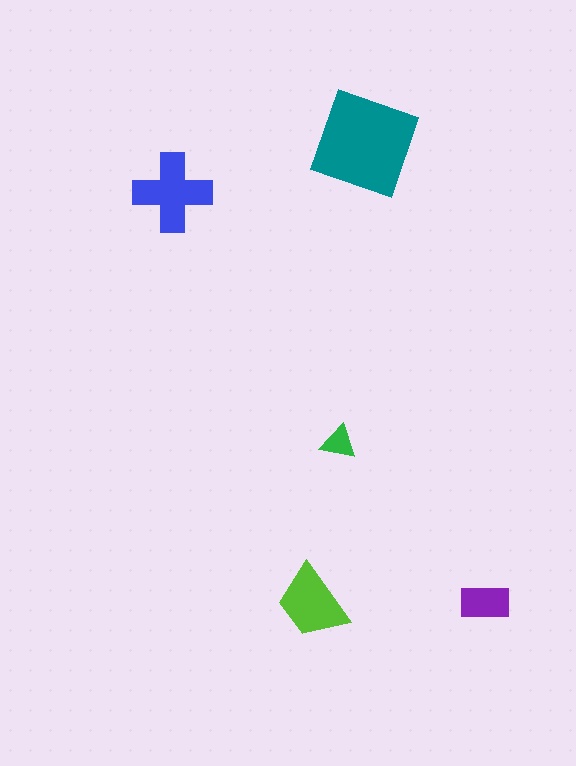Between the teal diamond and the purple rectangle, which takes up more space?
The teal diamond.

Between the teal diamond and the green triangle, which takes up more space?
The teal diamond.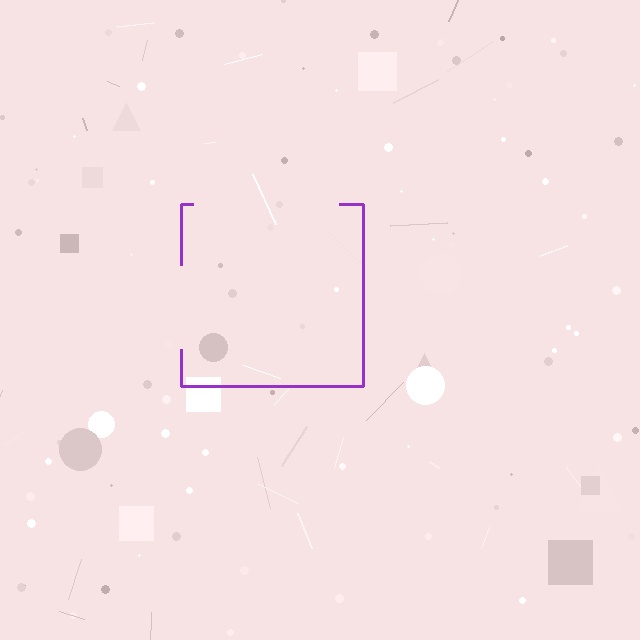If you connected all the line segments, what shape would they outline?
They would outline a square.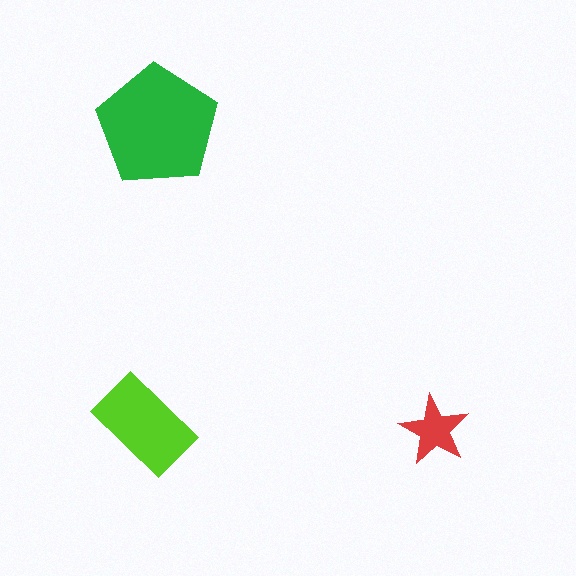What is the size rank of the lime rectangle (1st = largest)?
2nd.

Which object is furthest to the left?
The lime rectangle is leftmost.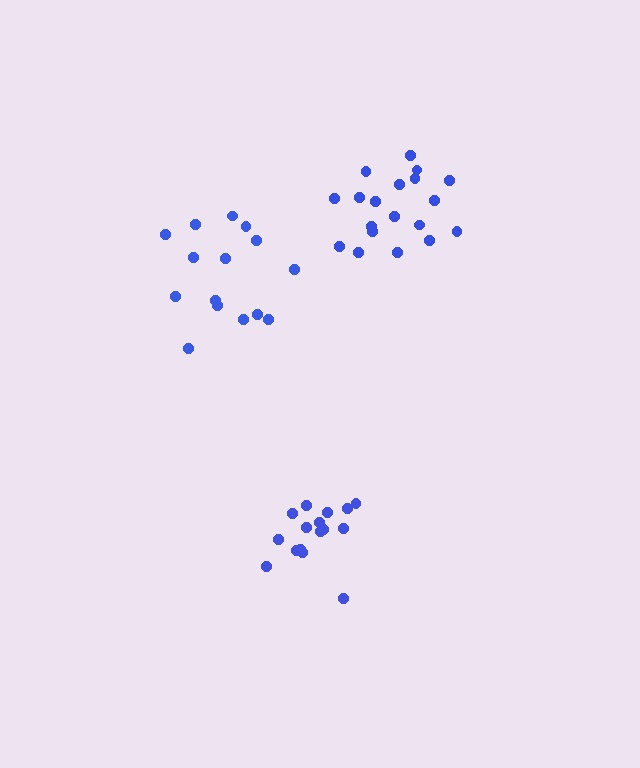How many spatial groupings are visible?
There are 3 spatial groupings.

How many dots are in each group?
Group 1: 16 dots, Group 2: 19 dots, Group 3: 15 dots (50 total).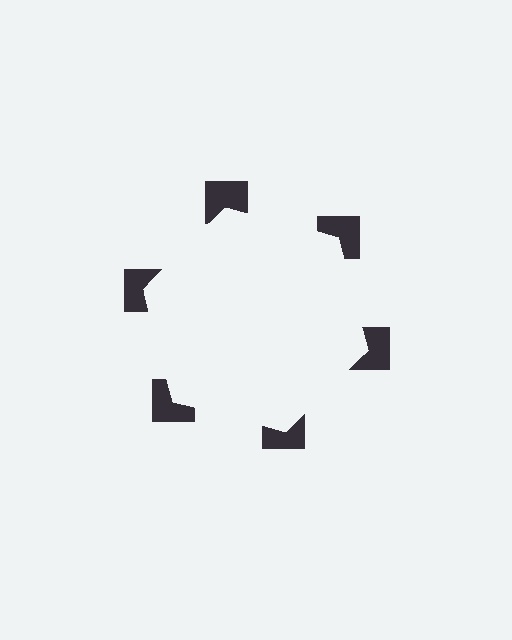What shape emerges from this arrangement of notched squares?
An illusory hexagon — its edges are inferred from the aligned wedge cuts in the notched squares, not physically drawn.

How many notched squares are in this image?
There are 6 — one at each vertex of the illusory hexagon.